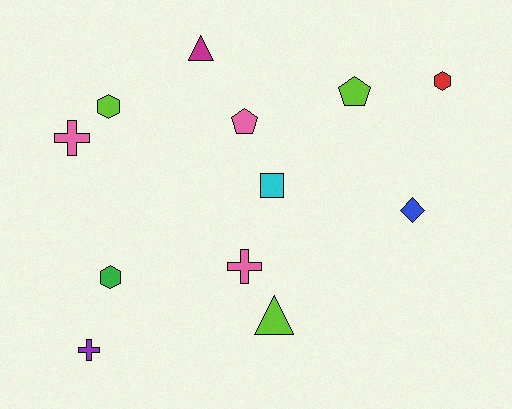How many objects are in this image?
There are 12 objects.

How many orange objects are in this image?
There are no orange objects.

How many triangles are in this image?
There are 2 triangles.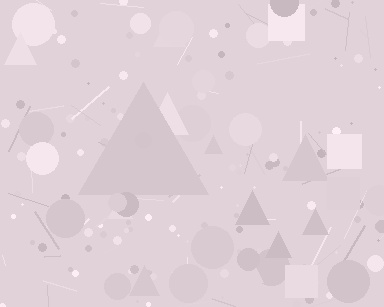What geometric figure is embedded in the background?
A triangle is embedded in the background.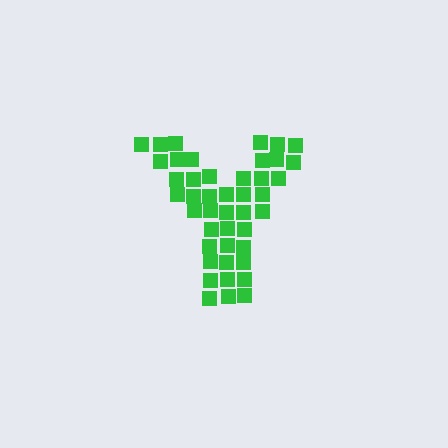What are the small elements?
The small elements are squares.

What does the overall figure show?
The overall figure shows the letter Y.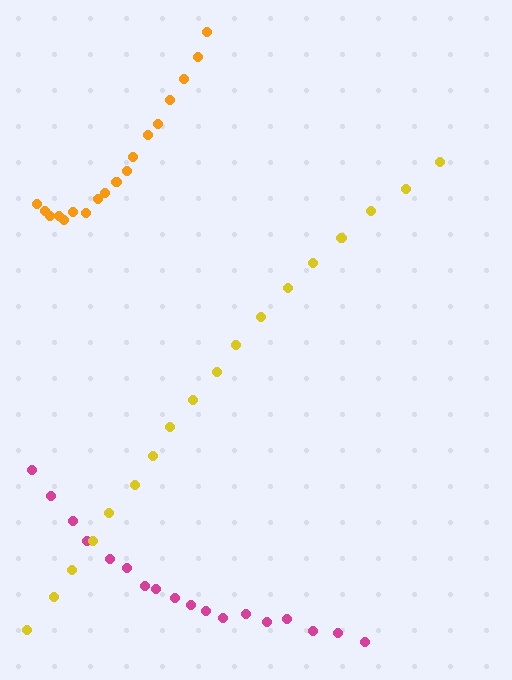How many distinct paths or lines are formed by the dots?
There are 3 distinct paths.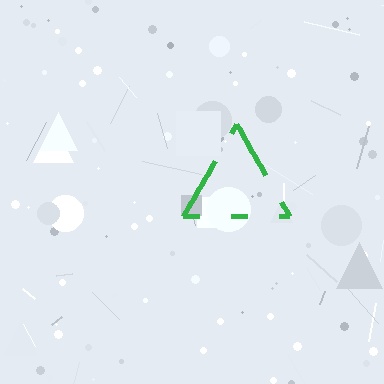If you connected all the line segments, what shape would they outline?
They would outline a triangle.